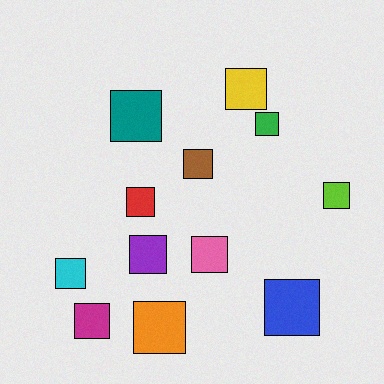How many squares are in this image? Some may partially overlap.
There are 12 squares.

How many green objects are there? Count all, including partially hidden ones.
There is 1 green object.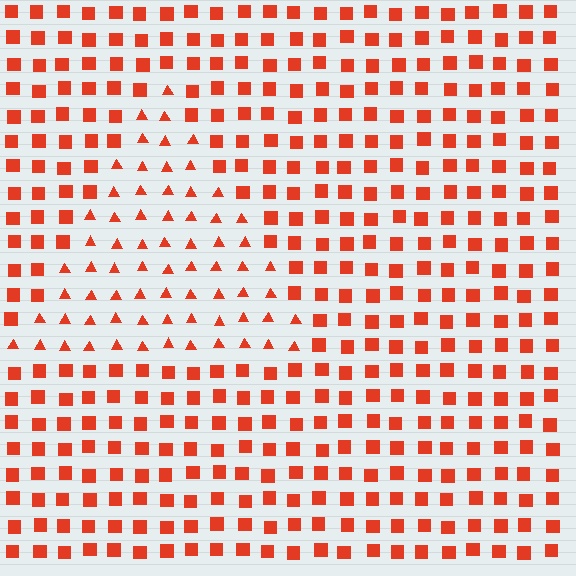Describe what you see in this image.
The image is filled with small red elements arranged in a uniform grid. A triangle-shaped region contains triangles, while the surrounding area contains squares. The boundary is defined purely by the change in element shape.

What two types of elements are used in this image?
The image uses triangles inside the triangle region and squares outside it.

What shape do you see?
I see a triangle.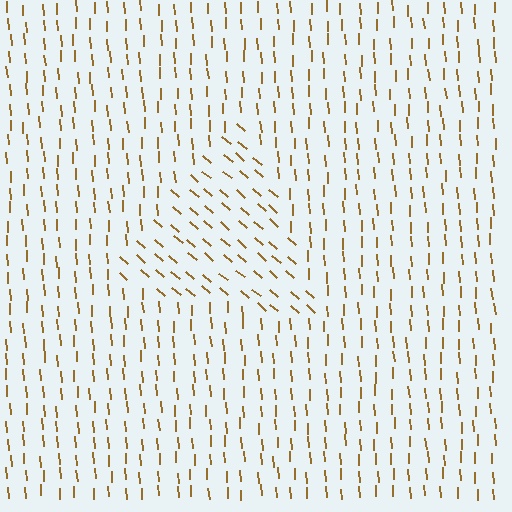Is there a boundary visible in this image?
Yes, there is a texture boundary formed by a change in line orientation.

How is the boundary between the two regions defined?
The boundary is defined purely by a change in line orientation (approximately 45 degrees difference). All lines are the same color and thickness.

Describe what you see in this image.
The image is filled with small brown line segments. A triangle region in the image has lines oriented differently from the surrounding lines, creating a visible texture boundary.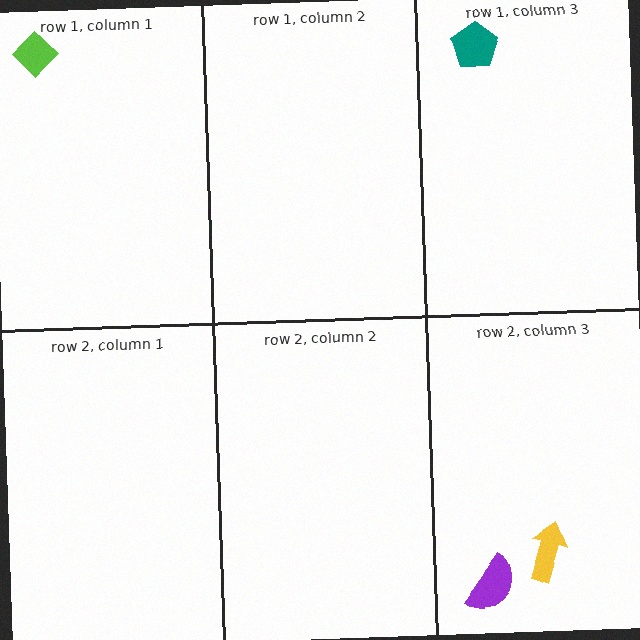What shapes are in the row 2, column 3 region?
The purple semicircle, the yellow arrow.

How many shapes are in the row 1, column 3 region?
1.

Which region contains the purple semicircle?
The row 2, column 3 region.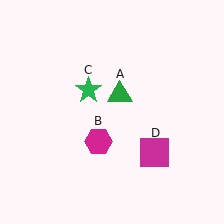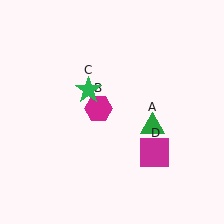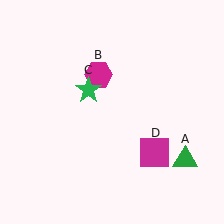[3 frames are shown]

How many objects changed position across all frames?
2 objects changed position: green triangle (object A), magenta hexagon (object B).